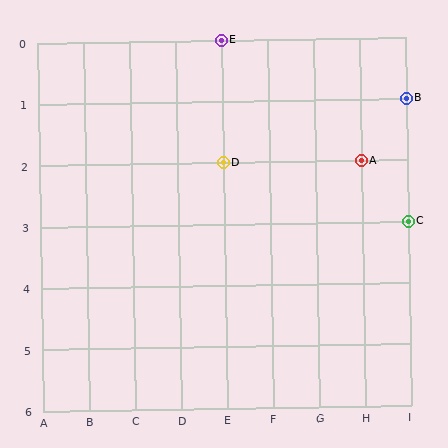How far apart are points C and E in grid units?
Points C and E are 4 columns and 3 rows apart (about 5.0 grid units diagonally).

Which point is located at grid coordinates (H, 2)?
Point A is at (H, 2).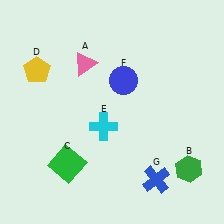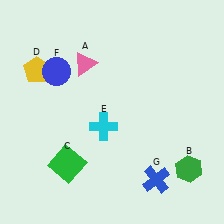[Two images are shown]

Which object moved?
The blue circle (F) moved left.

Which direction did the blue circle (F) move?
The blue circle (F) moved left.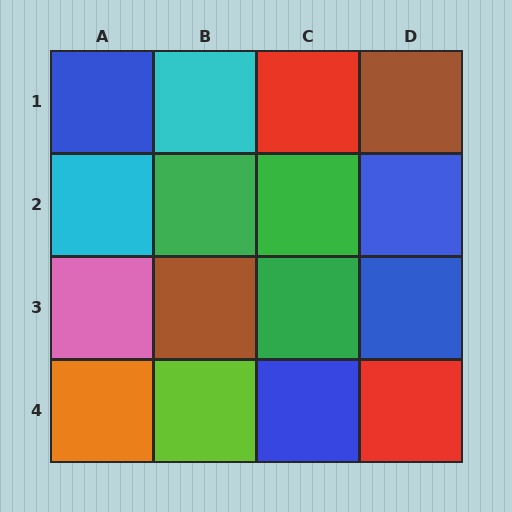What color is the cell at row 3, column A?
Pink.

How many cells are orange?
1 cell is orange.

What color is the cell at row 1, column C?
Red.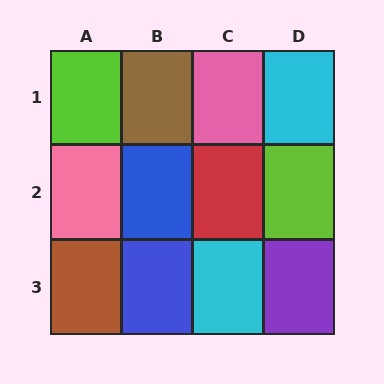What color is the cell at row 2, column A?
Pink.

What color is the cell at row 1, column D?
Cyan.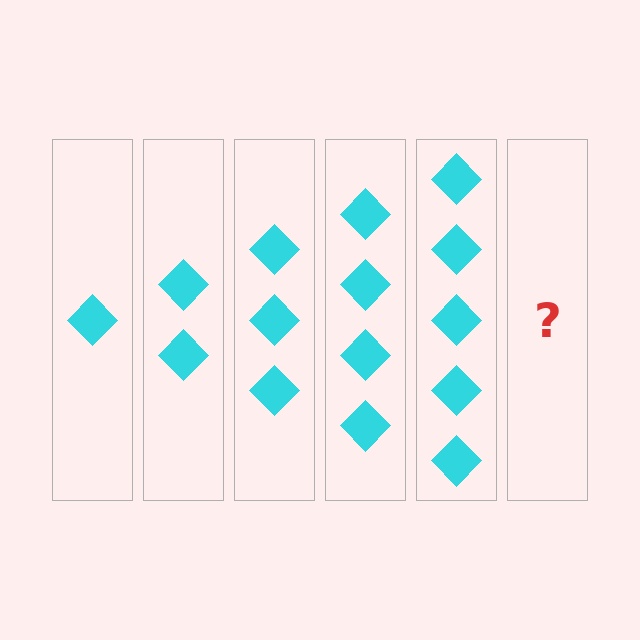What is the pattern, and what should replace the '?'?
The pattern is that each step adds one more diamond. The '?' should be 6 diamonds.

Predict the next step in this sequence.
The next step is 6 diamonds.